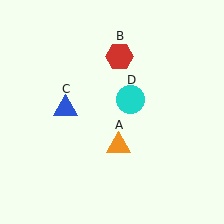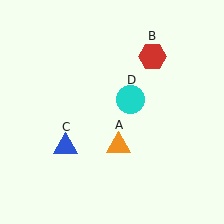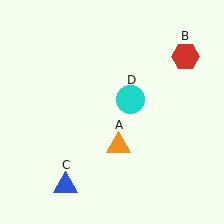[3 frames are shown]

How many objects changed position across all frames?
2 objects changed position: red hexagon (object B), blue triangle (object C).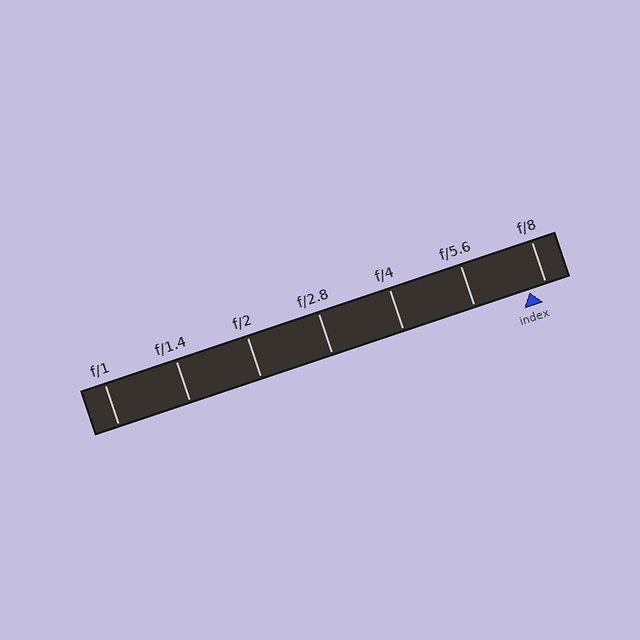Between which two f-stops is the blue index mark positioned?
The index mark is between f/5.6 and f/8.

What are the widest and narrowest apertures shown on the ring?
The widest aperture shown is f/1 and the narrowest is f/8.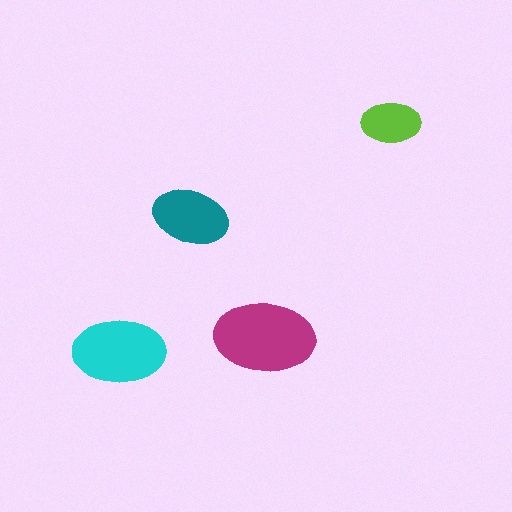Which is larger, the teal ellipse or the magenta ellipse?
The magenta one.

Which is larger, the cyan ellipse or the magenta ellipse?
The magenta one.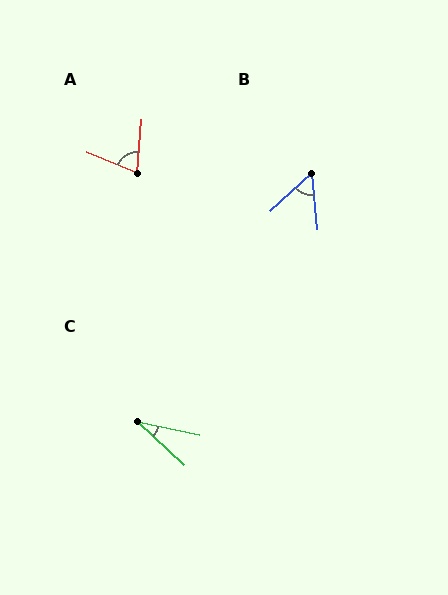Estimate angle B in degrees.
Approximately 53 degrees.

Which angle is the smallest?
C, at approximately 31 degrees.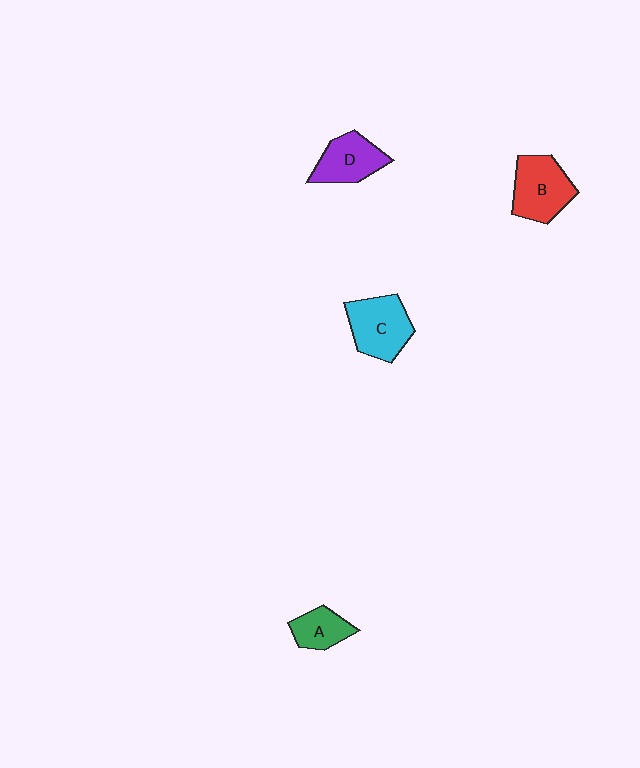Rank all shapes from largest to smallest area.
From largest to smallest: C (cyan), B (red), D (purple), A (green).